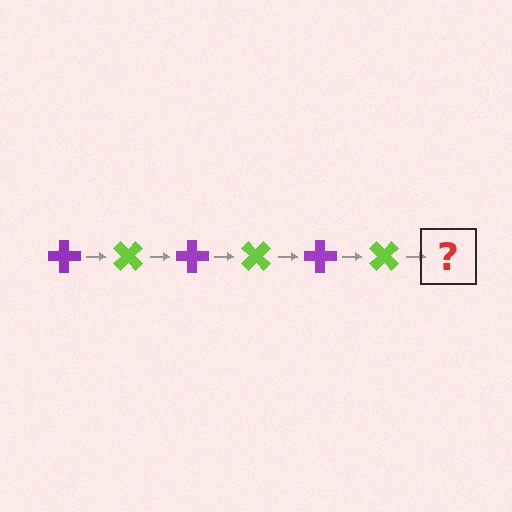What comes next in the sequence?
The next element should be a purple cross, rotated 270 degrees from the start.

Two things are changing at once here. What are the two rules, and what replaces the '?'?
The two rules are that it rotates 45 degrees each step and the color cycles through purple and lime. The '?' should be a purple cross, rotated 270 degrees from the start.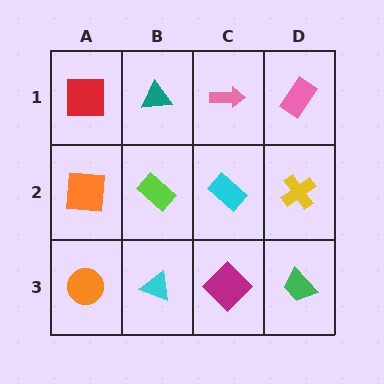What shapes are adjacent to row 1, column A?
An orange square (row 2, column A), a teal triangle (row 1, column B).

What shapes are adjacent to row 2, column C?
A pink arrow (row 1, column C), a magenta diamond (row 3, column C), a lime rectangle (row 2, column B), a yellow cross (row 2, column D).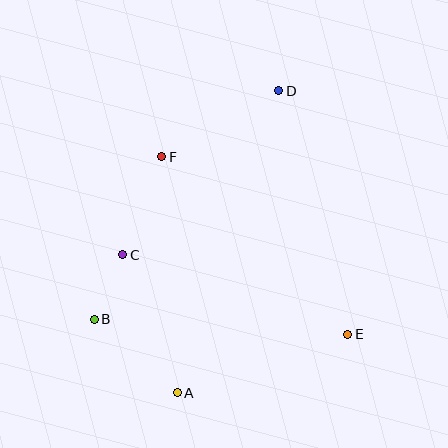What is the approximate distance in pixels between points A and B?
The distance between A and B is approximately 111 pixels.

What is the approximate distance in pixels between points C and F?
The distance between C and F is approximately 105 pixels.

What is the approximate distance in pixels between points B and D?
The distance between B and D is approximately 294 pixels.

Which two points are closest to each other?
Points B and C are closest to each other.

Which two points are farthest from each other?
Points A and D are farthest from each other.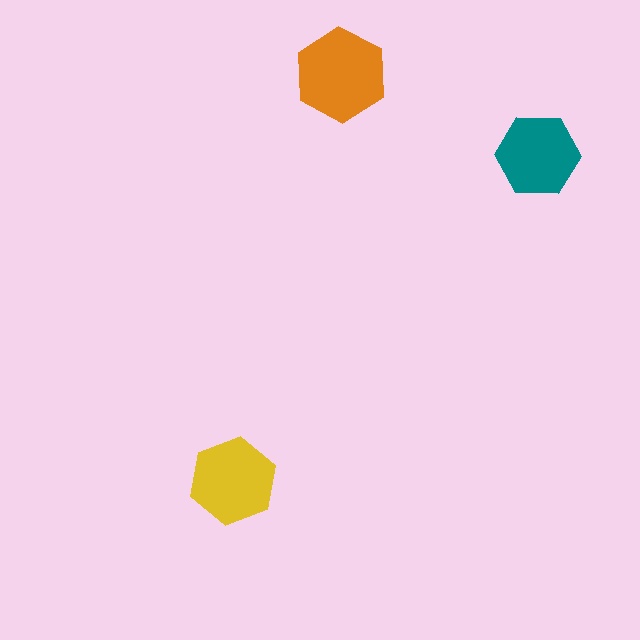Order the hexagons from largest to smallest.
the orange one, the yellow one, the teal one.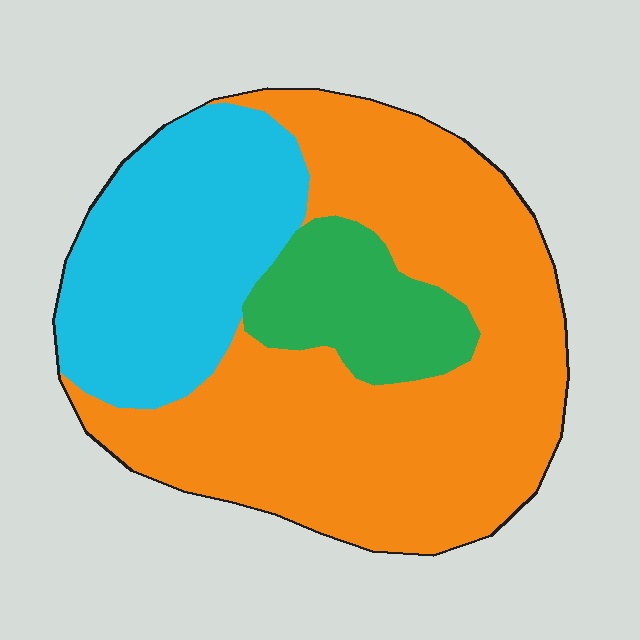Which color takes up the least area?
Green, at roughly 15%.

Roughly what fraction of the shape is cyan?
Cyan takes up between a quarter and a half of the shape.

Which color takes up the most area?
Orange, at roughly 60%.